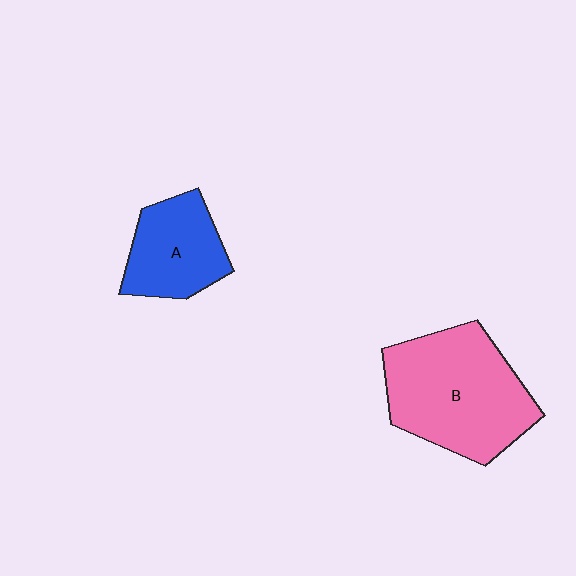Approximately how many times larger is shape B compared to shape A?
Approximately 1.8 times.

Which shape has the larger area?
Shape B (pink).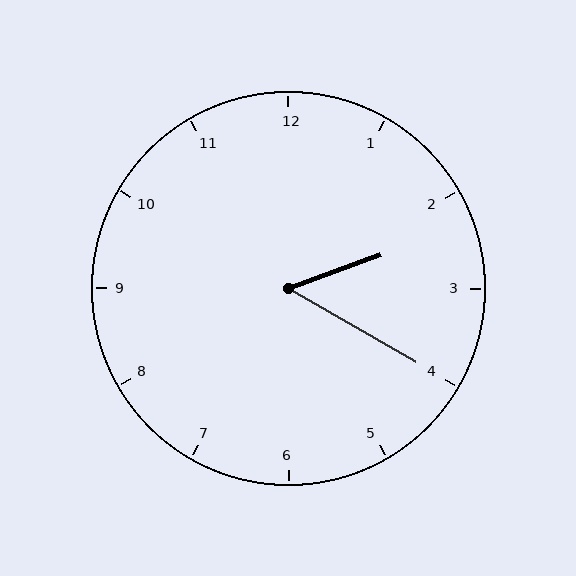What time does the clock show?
2:20.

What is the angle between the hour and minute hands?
Approximately 50 degrees.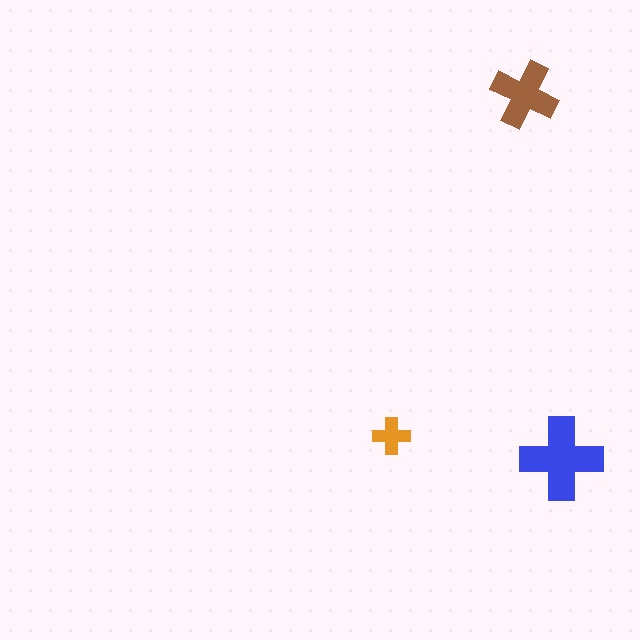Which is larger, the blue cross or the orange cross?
The blue one.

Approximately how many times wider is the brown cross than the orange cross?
About 2 times wider.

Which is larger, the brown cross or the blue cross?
The blue one.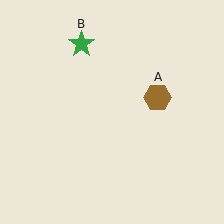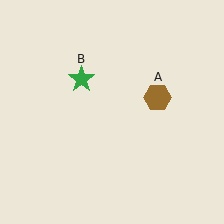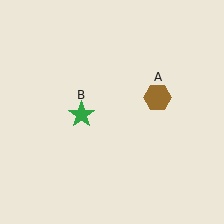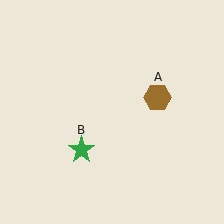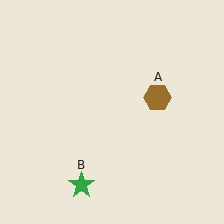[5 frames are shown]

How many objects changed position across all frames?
1 object changed position: green star (object B).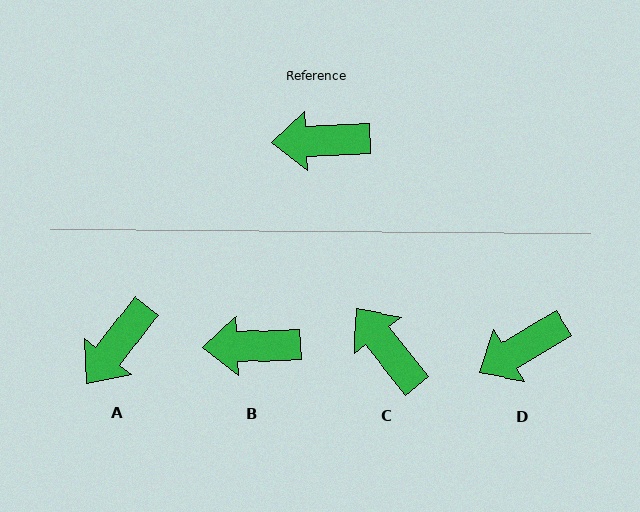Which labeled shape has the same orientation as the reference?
B.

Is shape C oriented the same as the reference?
No, it is off by about 54 degrees.